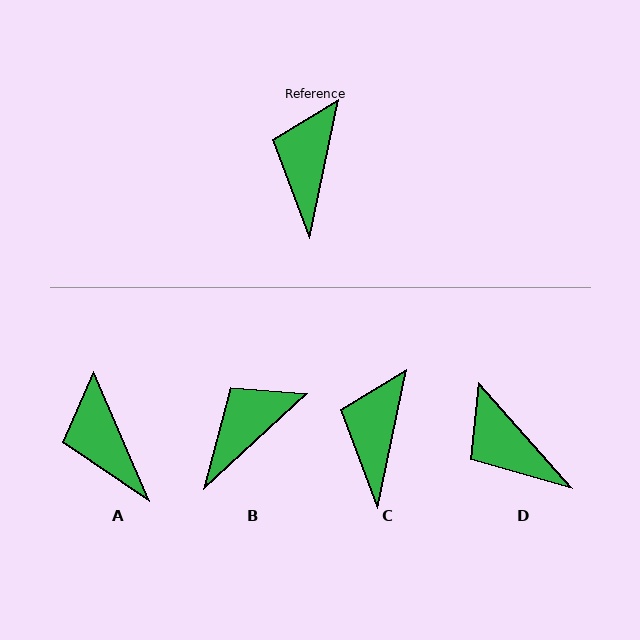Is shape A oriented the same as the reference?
No, it is off by about 35 degrees.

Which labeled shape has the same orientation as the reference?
C.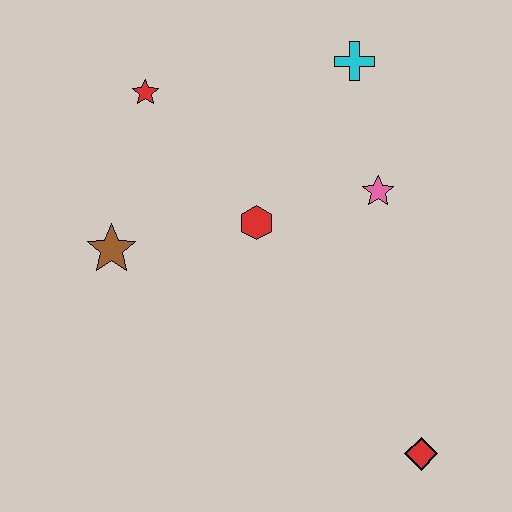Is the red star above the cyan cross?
No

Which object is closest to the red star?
The brown star is closest to the red star.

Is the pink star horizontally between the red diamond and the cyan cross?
Yes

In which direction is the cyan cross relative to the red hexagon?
The cyan cross is above the red hexagon.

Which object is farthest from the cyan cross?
The red diamond is farthest from the cyan cross.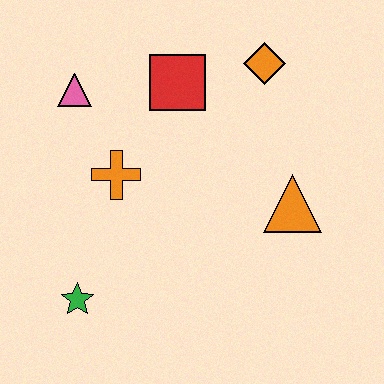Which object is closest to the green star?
The orange cross is closest to the green star.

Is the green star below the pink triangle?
Yes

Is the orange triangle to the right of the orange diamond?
Yes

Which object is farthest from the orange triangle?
The pink triangle is farthest from the orange triangle.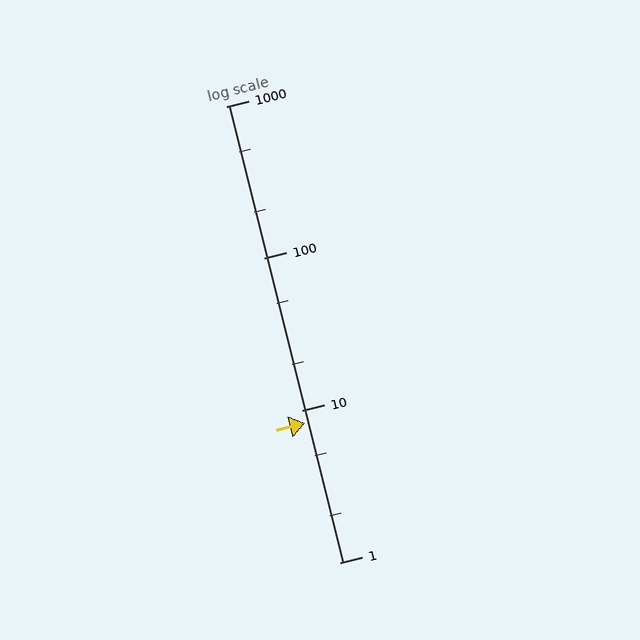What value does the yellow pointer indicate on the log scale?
The pointer indicates approximately 8.2.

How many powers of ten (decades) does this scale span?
The scale spans 3 decades, from 1 to 1000.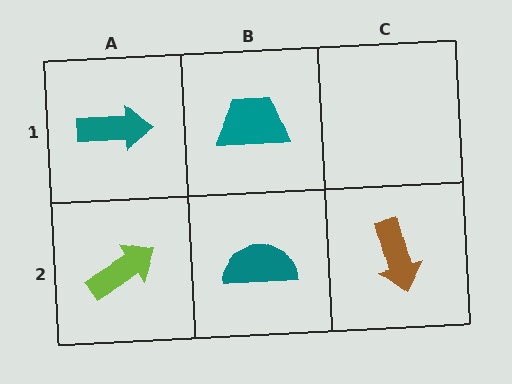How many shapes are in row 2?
3 shapes.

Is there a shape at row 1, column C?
No, that cell is empty.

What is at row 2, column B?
A teal semicircle.